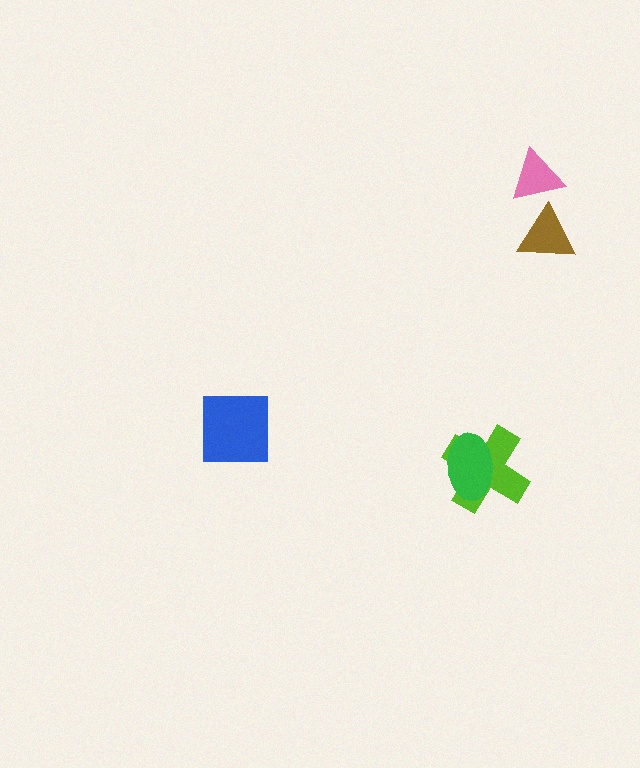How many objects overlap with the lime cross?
1 object overlaps with the lime cross.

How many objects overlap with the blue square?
0 objects overlap with the blue square.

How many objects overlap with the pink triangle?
0 objects overlap with the pink triangle.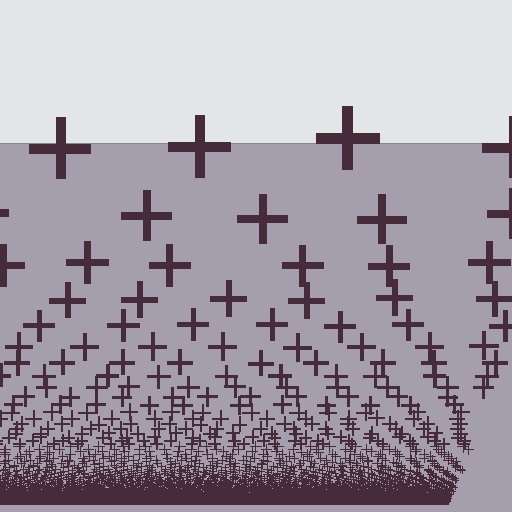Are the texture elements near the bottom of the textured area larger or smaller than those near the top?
Smaller. The gradient is inverted — elements near the bottom are smaller and denser.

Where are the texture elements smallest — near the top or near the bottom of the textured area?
Near the bottom.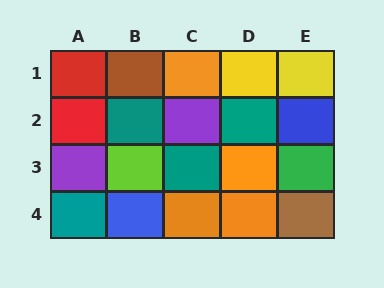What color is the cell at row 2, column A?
Red.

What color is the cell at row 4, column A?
Teal.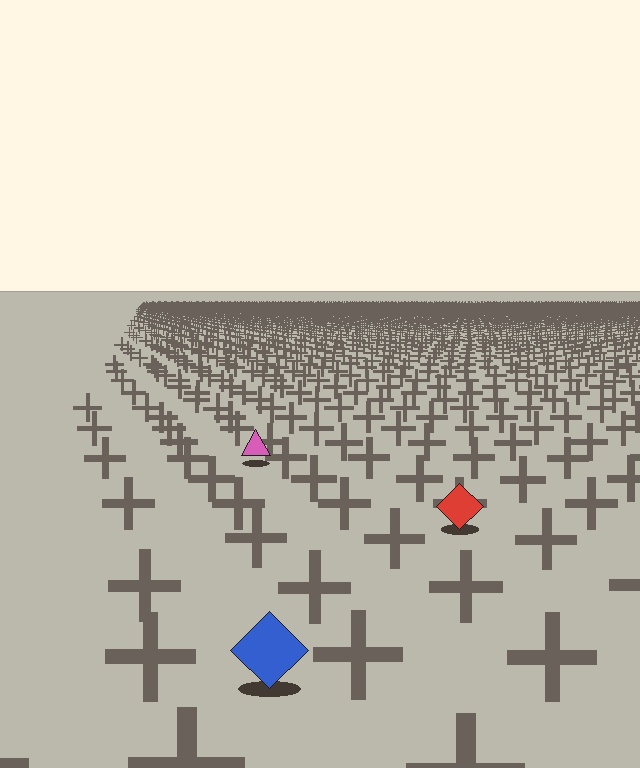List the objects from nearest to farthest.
From nearest to farthest: the blue diamond, the red diamond, the pink triangle.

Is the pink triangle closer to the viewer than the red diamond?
No. The red diamond is closer — you can tell from the texture gradient: the ground texture is coarser near it.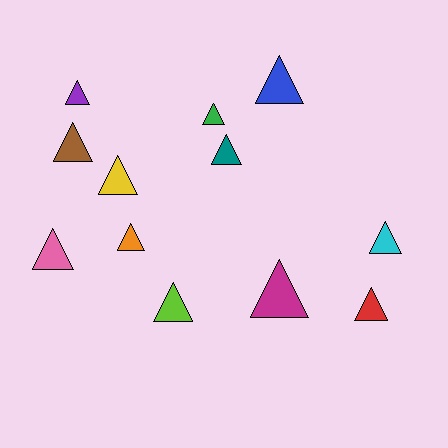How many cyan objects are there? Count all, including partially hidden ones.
There is 1 cyan object.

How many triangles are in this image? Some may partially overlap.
There are 12 triangles.